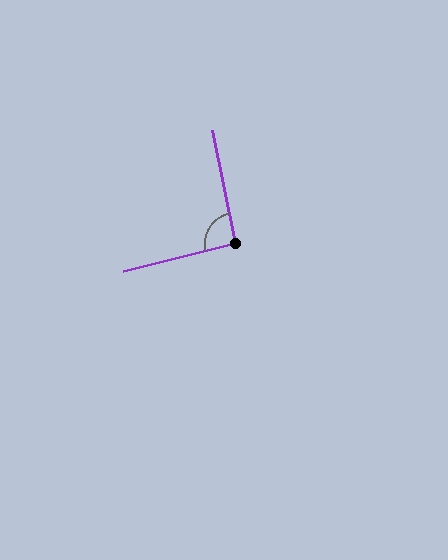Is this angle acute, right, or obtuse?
It is approximately a right angle.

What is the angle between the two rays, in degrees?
Approximately 92 degrees.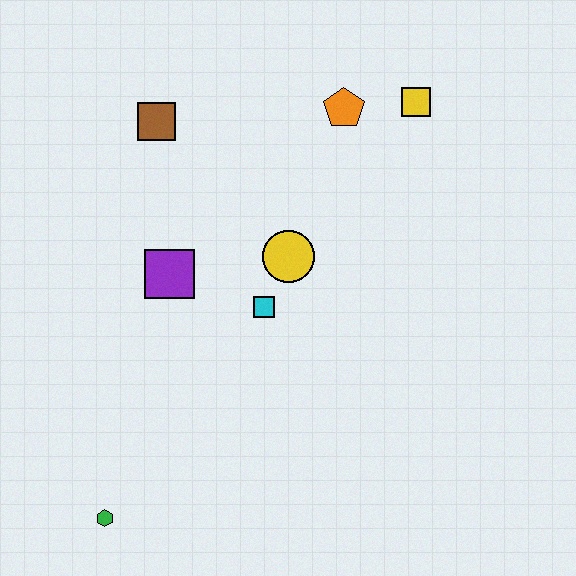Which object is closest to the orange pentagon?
The yellow square is closest to the orange pentagon.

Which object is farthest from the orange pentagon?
The green hexagon is farthest from the orange pentagon.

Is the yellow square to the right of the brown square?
Yes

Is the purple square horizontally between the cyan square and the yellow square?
No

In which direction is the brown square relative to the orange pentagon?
The brown square is to the left of the orange pentagon.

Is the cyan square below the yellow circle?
Yes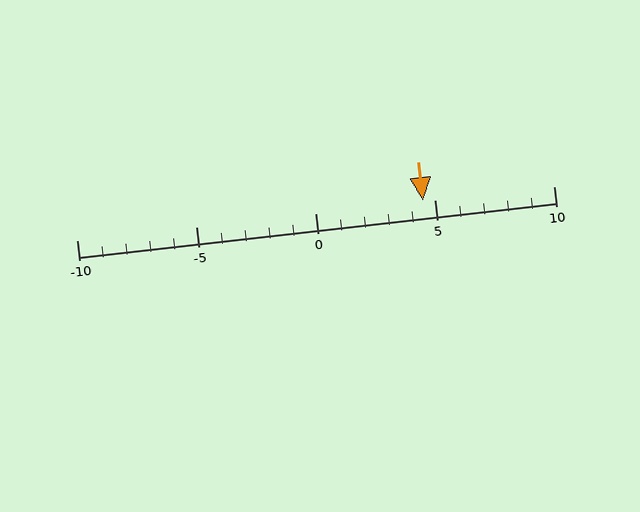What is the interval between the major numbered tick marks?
The major tick marks are spaced 5 units apart.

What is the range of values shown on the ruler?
The ruler shows values from -10 to 10.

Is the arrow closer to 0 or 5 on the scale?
The arrow is closer to 5.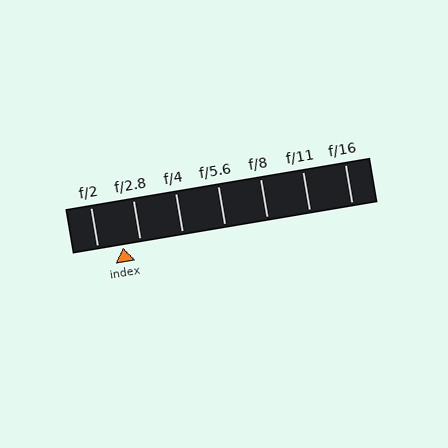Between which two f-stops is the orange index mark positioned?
The index mark is between f/2 and f/2.8.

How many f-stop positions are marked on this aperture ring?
There are 7 f-stop positions marked.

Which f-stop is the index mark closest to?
The index mark is closest to f/2.8.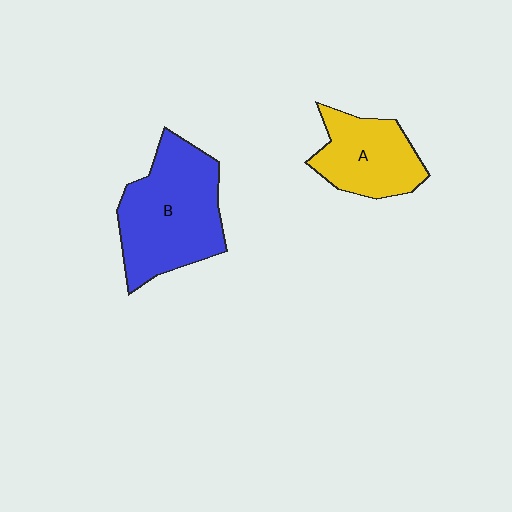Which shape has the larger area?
Shape B (blue).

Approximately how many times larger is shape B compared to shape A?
Approximately 1.6 times.